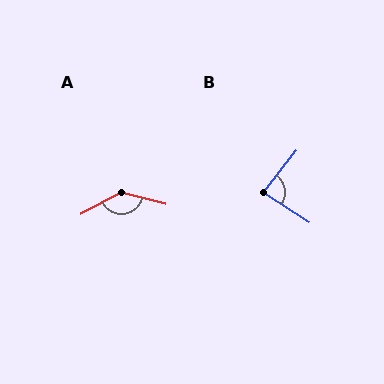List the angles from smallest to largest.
B (86°), A (138°).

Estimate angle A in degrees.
Approximately 138 degrees.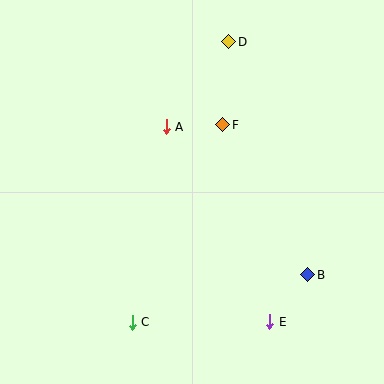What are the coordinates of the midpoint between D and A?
The midpoint between D and A is at (197, 84).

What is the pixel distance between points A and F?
The distance between A and F is 56 pixels.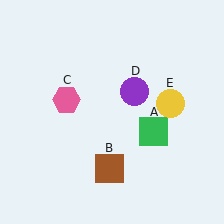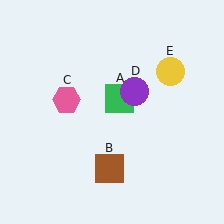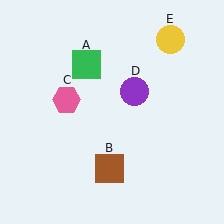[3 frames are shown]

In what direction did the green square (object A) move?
The green square (object A) moved up and to the left.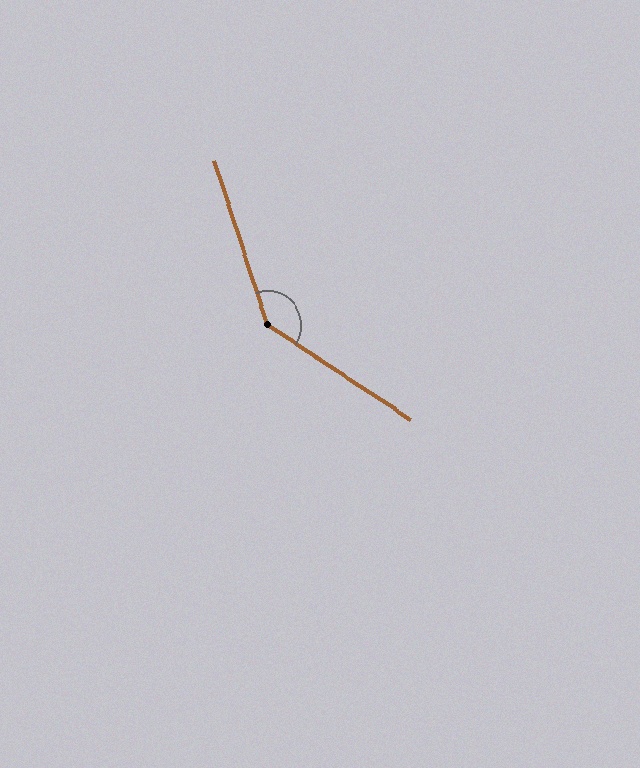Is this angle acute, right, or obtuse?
It is obtuse.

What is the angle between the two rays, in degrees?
Approximately 141 degrees.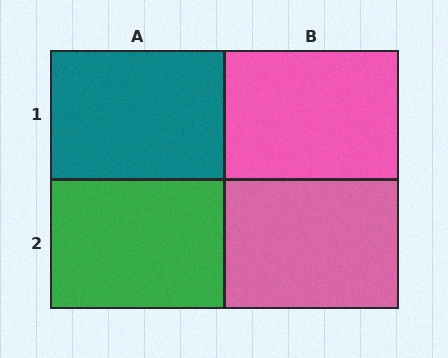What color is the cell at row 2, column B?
Pink.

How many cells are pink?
2 cells are pink.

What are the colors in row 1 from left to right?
Teal, pink.